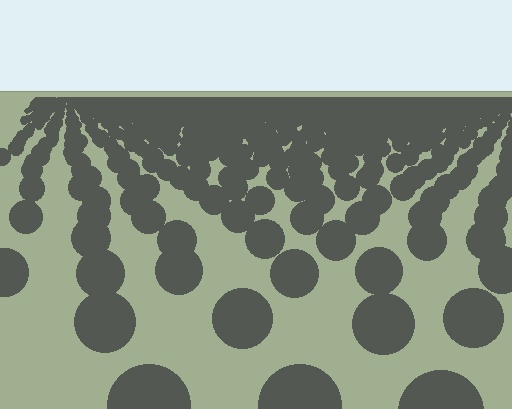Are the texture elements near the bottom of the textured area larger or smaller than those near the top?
Larger. Near the bottom, elements are closer to the viewer and appear at a bigger on-screen size.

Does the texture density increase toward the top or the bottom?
Density increases toward the top.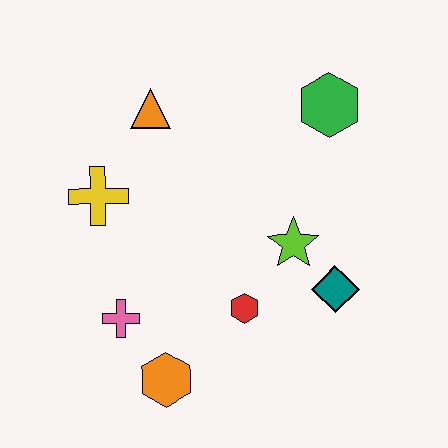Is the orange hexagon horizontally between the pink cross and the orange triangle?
No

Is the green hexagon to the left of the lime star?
No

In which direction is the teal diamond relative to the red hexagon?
The teal diamond is to the right of the red hexagon.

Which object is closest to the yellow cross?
The orange triangle is closest to the yellow cross.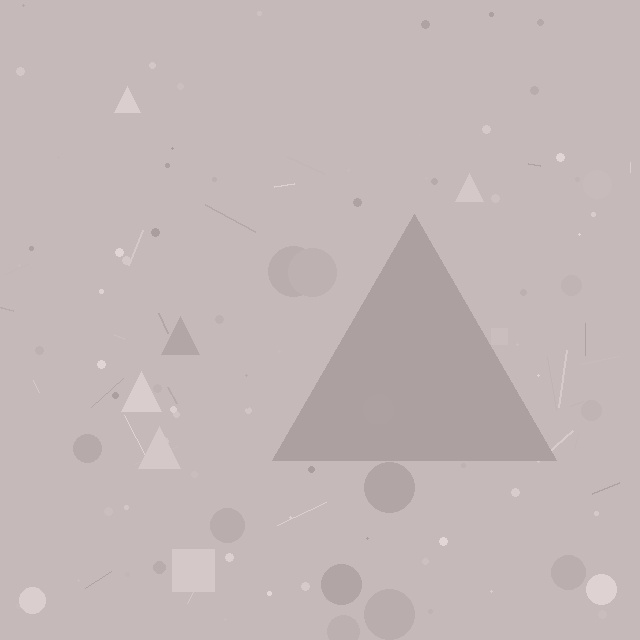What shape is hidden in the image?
A triangle is hidden in the image.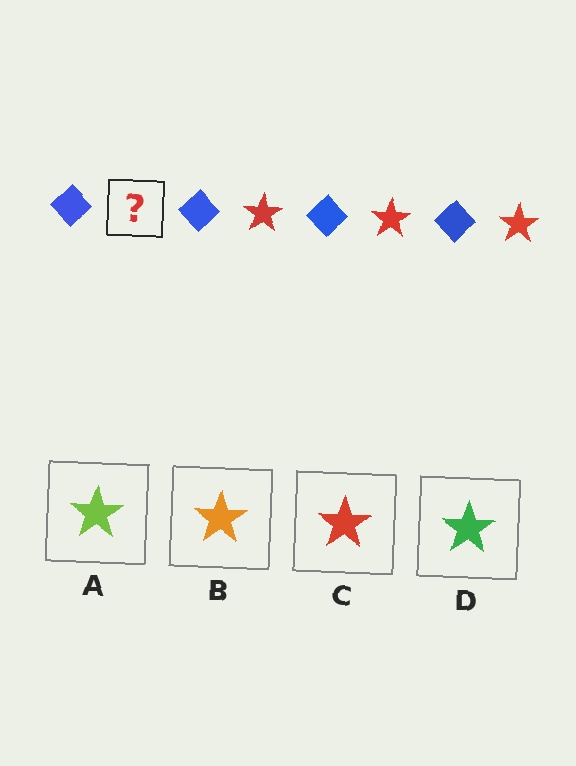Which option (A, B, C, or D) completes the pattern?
C.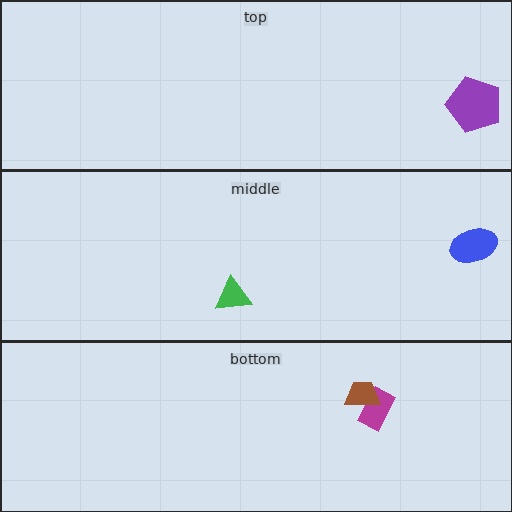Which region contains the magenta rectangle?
The bottom region.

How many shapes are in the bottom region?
2.